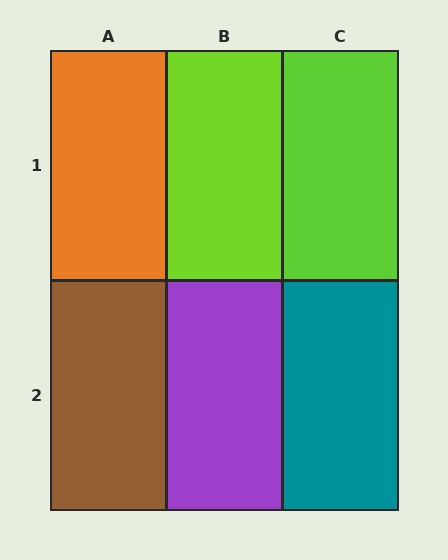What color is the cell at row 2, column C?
Teal.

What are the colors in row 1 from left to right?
Orange, lime, lime.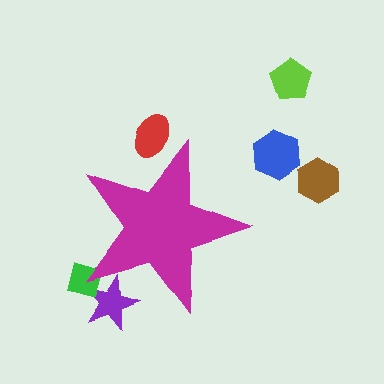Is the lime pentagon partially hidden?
No, the lime pentagon is fully visible.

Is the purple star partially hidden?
Yes, the purple star is partially hidden behind the magenta star.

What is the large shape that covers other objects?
A magenta star.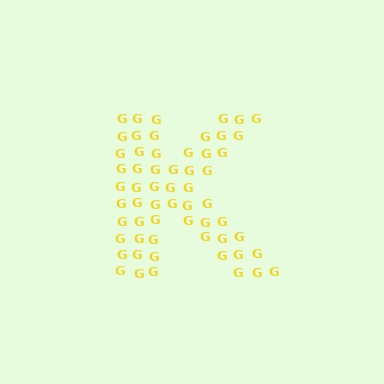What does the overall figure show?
The overall figure shows the letter K.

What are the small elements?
The small elements are letter G's.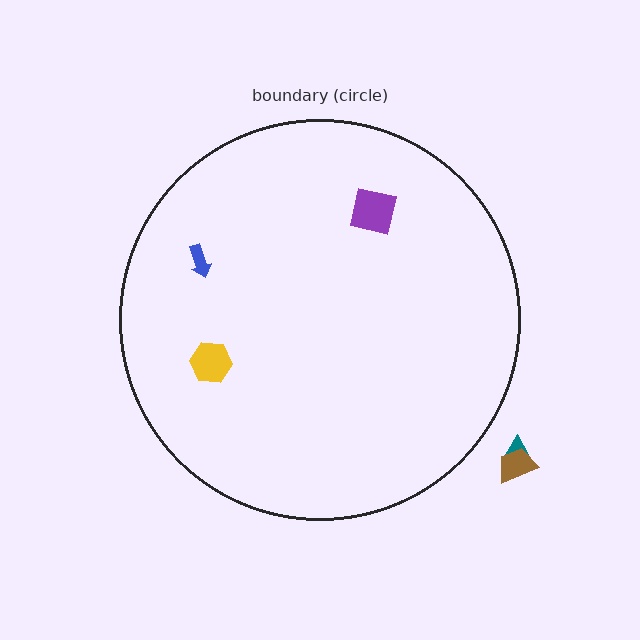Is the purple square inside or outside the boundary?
Inside.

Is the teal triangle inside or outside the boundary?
Outside.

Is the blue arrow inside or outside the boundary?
Inside.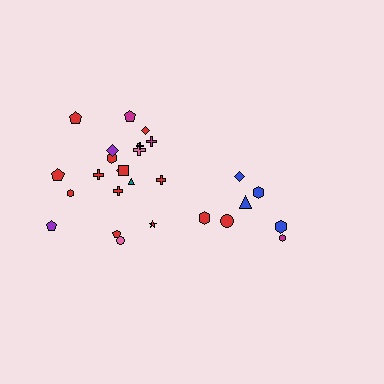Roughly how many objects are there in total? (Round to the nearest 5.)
Roughly 25 objects in total.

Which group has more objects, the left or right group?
The left group.